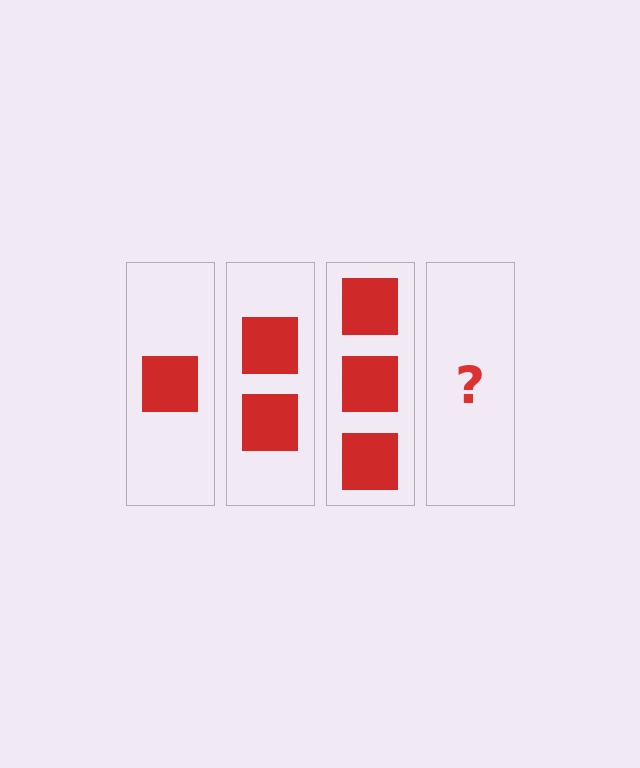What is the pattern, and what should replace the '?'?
The pattern is that each step adds one more square. The '?' should be 4 squares.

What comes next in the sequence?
The next element should be 4 squares.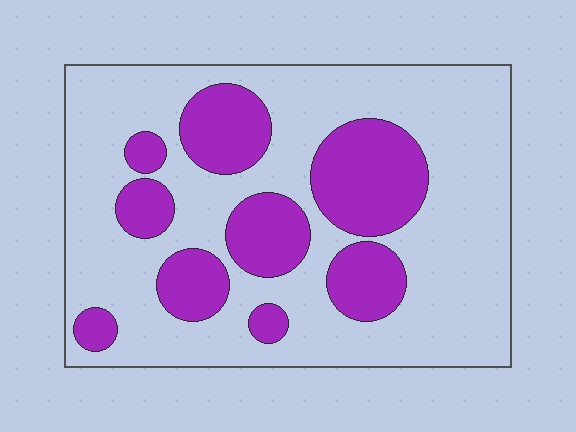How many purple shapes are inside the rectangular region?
9.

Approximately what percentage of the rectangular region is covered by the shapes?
Approximately 30%.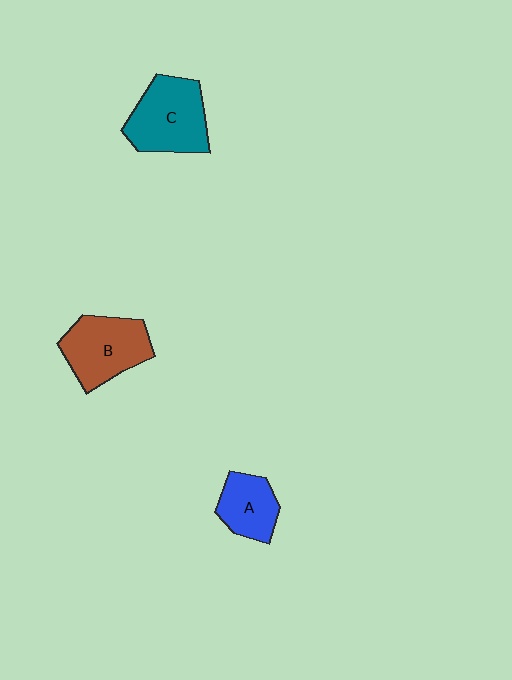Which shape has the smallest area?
Shape A (blue).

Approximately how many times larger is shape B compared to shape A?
Approximately 1.5 times.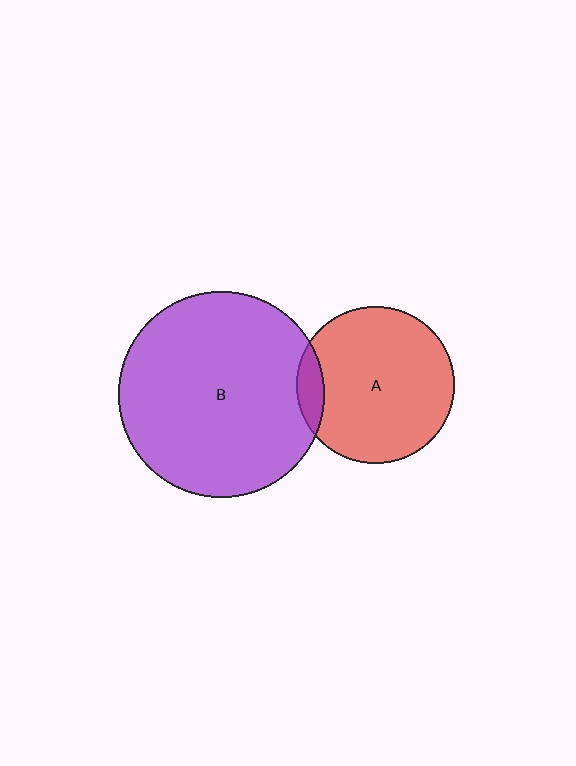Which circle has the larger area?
Circle B (purple).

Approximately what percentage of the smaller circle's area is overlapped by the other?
Approximately 10%.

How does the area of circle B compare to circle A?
Approximately 1.7 times.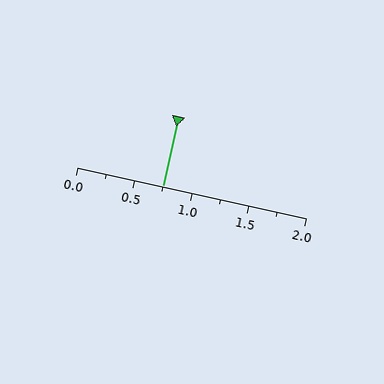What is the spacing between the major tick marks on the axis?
The major ticks are spaced 0.5 apart.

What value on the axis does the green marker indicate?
The marker indicates approximately 0.75.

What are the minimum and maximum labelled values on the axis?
The axis runs from 0.0 to 2.0.